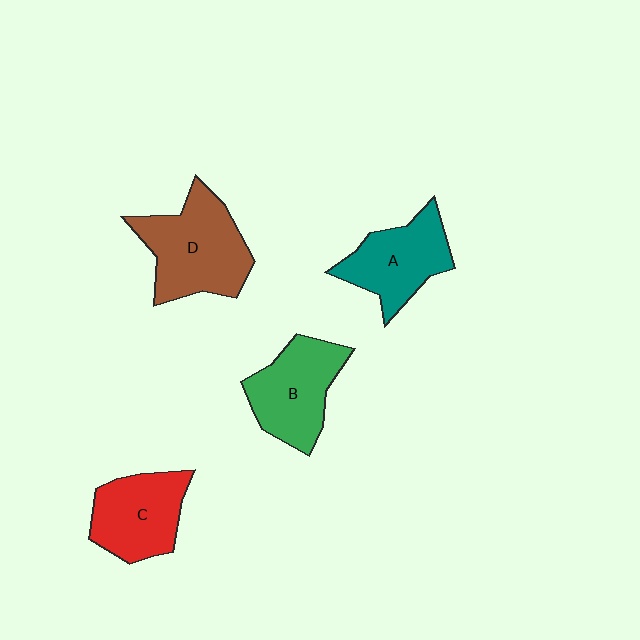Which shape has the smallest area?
Shape A (teal).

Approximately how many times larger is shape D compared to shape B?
Approximately 1.2 times.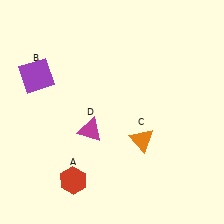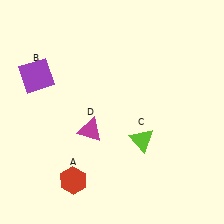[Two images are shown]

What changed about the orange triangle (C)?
In Image 1, C is orange. In Image 2, it changed to lime.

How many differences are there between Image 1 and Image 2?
There is 1 difference between the two images.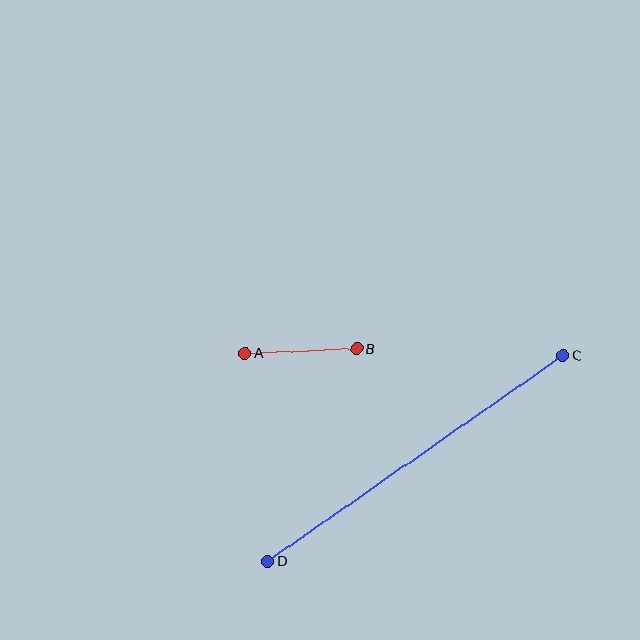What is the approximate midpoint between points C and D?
The midpoint is at approximately (415, 459) pixels.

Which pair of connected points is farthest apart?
Points C and D are farthest apart.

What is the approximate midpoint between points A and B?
The midpoint is at approximately (301, 351) pixels.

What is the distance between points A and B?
The distance is approximately 112 pixels.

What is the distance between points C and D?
The distance is approximately 360 pixels.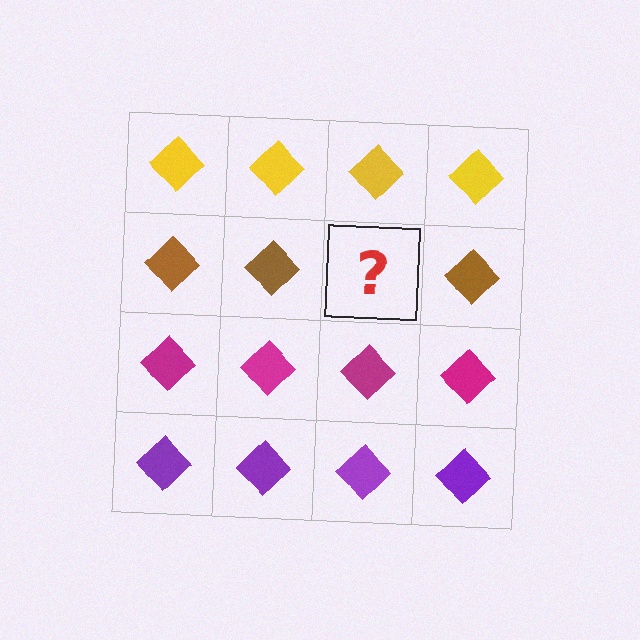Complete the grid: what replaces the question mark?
The question mark should be replaced with a brown diamond.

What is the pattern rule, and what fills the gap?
The rule is that each row has a consistent color. The gap should be filled with a brown diamond.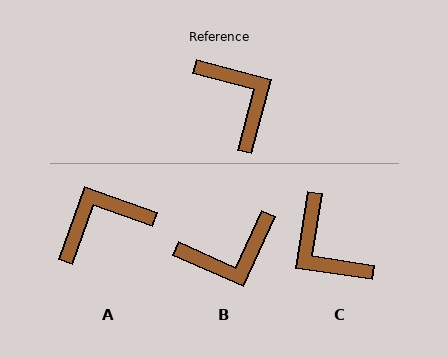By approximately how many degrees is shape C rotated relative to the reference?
Approximately 174 degrees clockwise.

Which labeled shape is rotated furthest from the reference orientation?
C, about 174 degrees away.